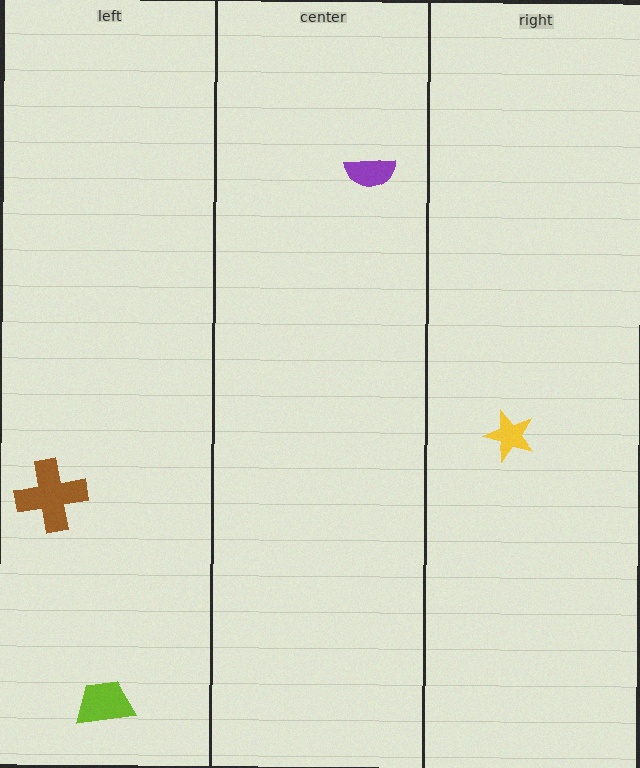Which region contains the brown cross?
The left region.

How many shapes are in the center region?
1.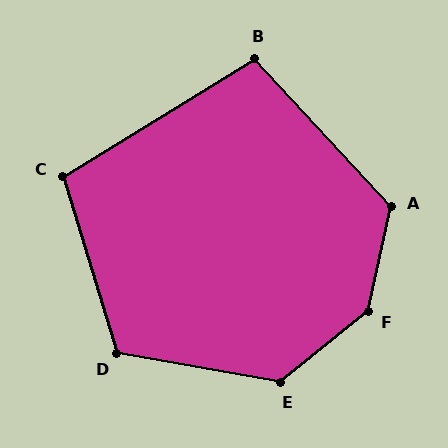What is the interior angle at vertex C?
Approximately 105 degrees (obtuse).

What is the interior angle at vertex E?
Approximately 131 degrees (obtuse).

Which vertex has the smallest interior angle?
B, at approximately 101 degrees.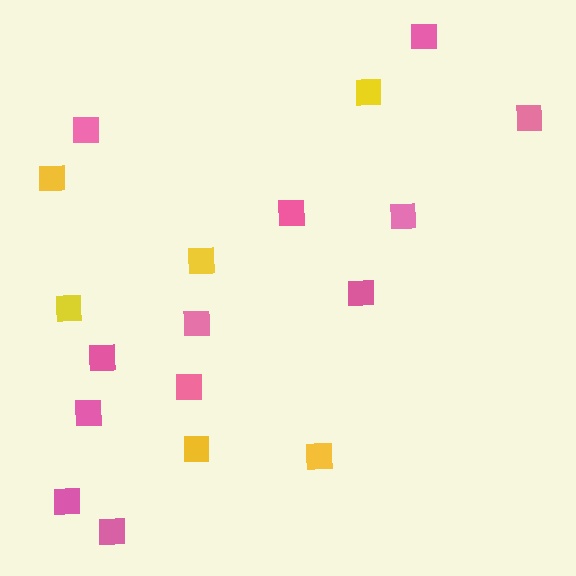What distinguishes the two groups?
There are 2 groups: one group of pink squares (12) and one group of yellow squares (6).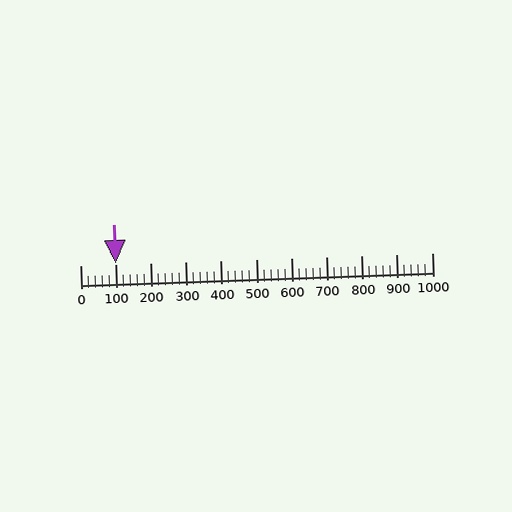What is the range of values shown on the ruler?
The ruler shows values from 0 to 1000.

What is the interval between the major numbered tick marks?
The major tick marks are spaced 100 units apart.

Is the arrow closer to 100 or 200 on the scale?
The arrow is closer to 100.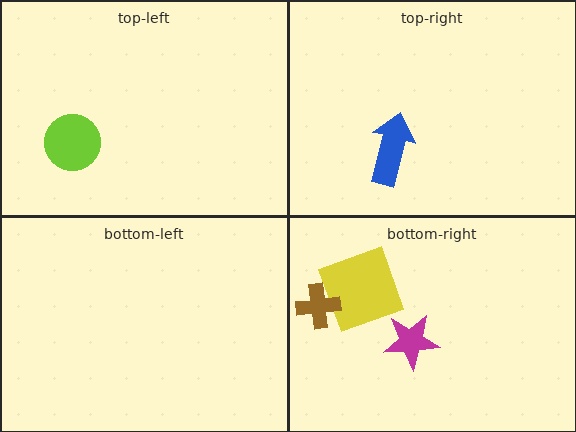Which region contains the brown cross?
The bottom-right region.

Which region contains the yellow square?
The bottom-right region.